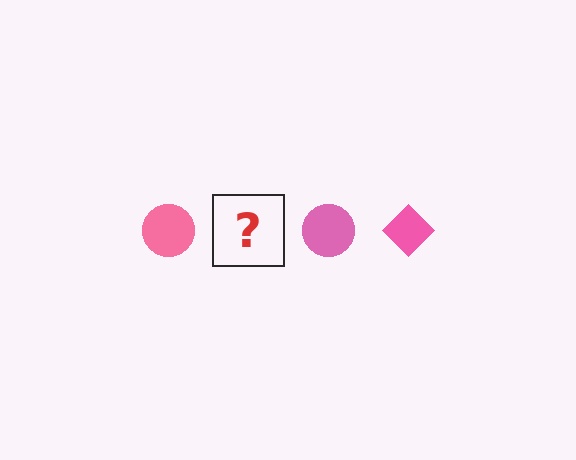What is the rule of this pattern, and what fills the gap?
The rule is that the pattern cycles through circle, diamond shapes in pink. The gap should be filled with a pink diamond.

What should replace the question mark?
The question mark should be replaced with a pink diamond.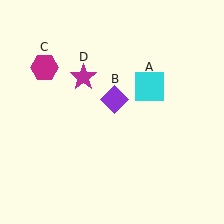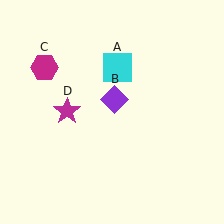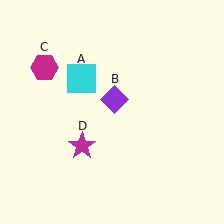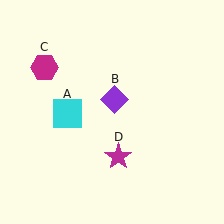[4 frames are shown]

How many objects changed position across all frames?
2 objects changed position: cyan square (object A), magenta star (object D).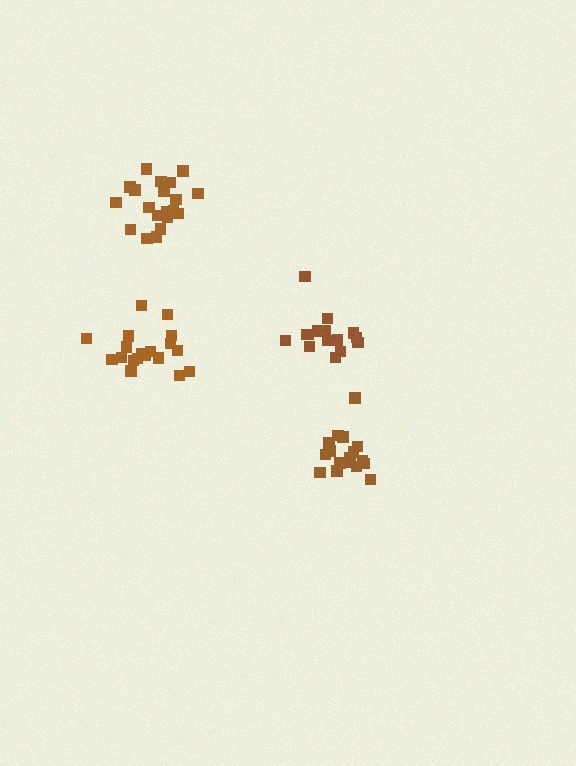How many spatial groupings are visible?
There are 4 spatial groupings.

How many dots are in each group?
Group 1: 18 dots, Group 2: 20 dots, Group 3: 19 dots, Group 4: 15 dots (72 total).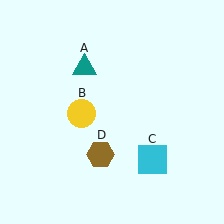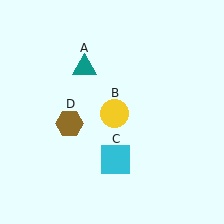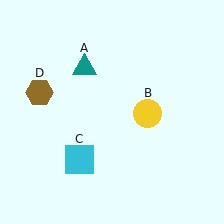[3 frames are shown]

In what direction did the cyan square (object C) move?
The cyan square (object C) moved left.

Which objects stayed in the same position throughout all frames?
Teal triangle (object A) remained stationary.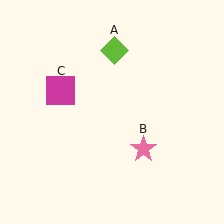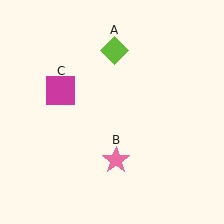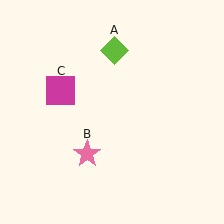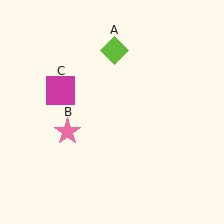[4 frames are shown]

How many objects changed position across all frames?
1 object changed position: pink star (object B).